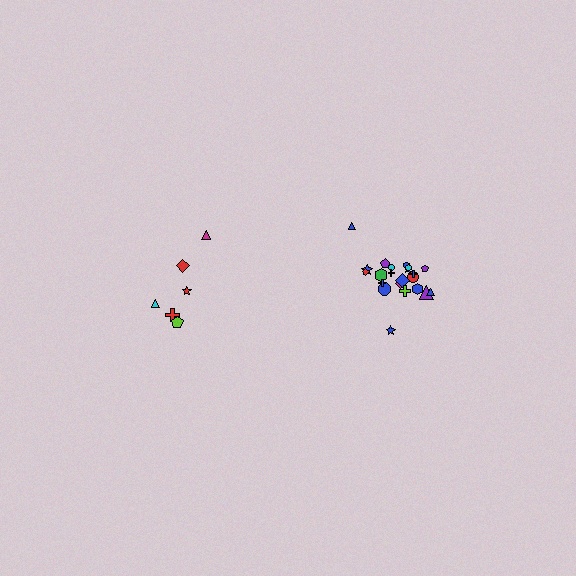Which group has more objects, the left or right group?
The right group.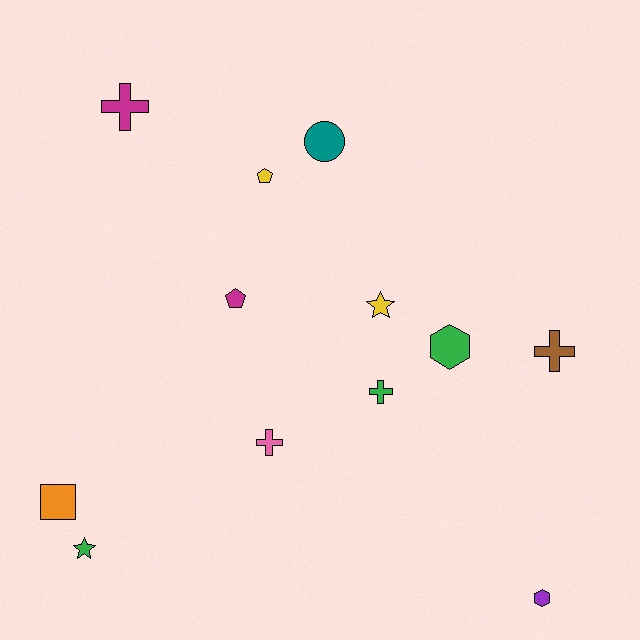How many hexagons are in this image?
There are 2 hexagons.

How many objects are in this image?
There are 12 objects.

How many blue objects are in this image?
There are no blue objects.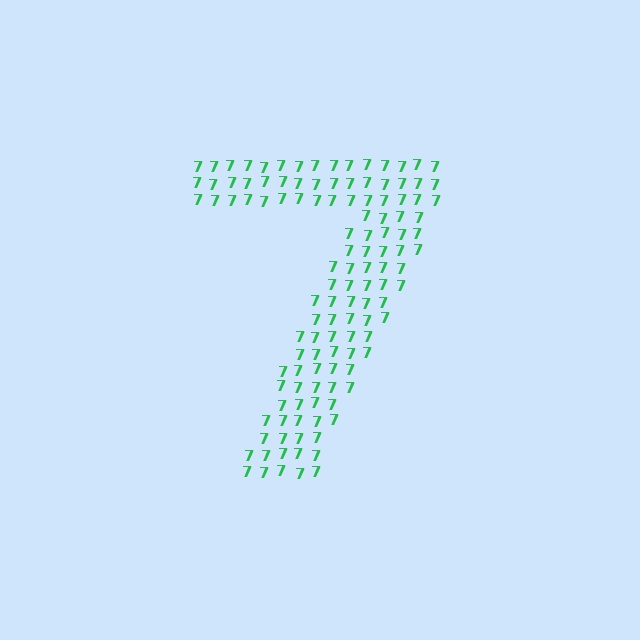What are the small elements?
The small elements are digit 7's.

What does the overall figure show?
The overall figure shows the digit 7.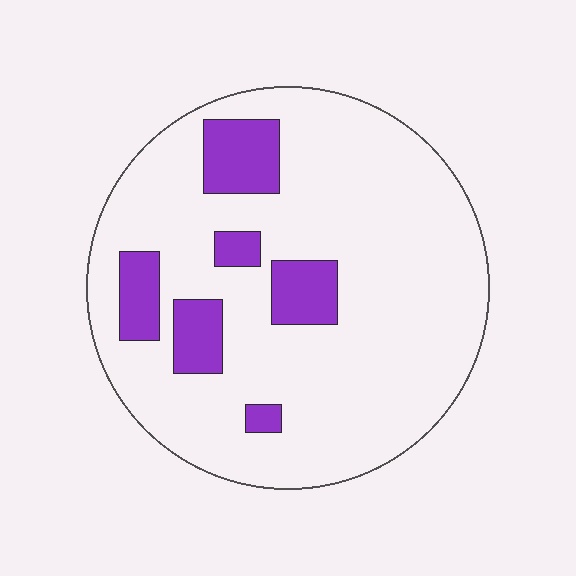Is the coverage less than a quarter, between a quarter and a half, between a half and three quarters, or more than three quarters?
Less than a quarter.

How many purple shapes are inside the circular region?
6.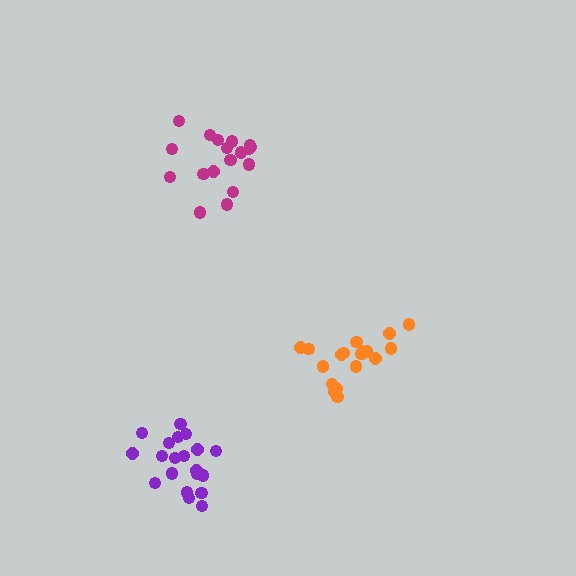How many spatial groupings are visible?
There are 3 spatial groupings.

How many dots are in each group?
Group 1: 18 dots, Group 2: 18 dots, Group 3: 20 dots (56 total).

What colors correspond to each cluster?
The clusters are colored: orange, magenta, purple.